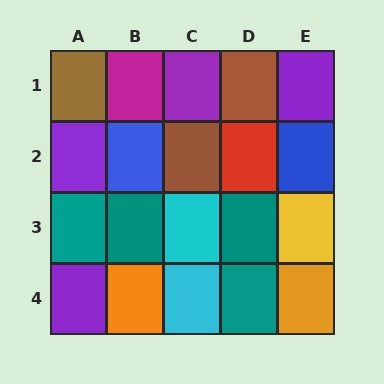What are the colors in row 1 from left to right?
Brown, magenta, purple, brown, purple.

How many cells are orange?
2 cells are orange.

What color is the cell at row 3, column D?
Teal.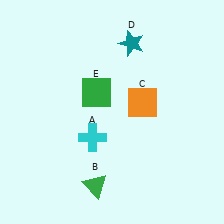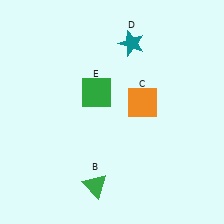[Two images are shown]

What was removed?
The cyan cross (A) was removed in Image 2.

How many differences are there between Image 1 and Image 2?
There is 1 difference between the two images.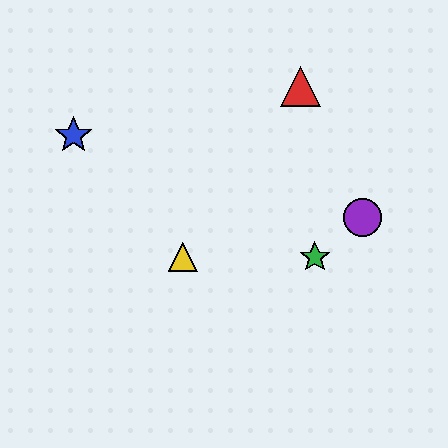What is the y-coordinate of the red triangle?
The red triangle is at y≈86.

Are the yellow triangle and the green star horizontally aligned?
Yes, both are at y≈257.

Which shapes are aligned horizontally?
The green star, the yellow triangle are aligned horizontally.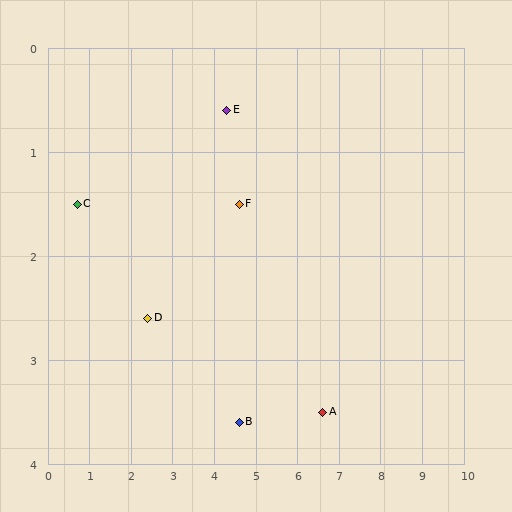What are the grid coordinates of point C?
Point C is at approximately (0.7, 1.5).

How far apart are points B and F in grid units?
Points B and F are about 2.1 grid units apart.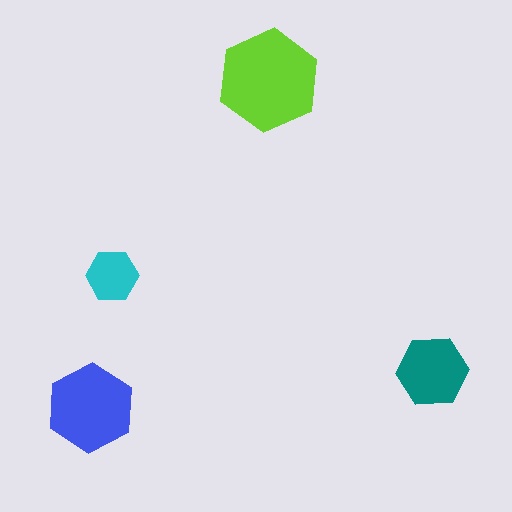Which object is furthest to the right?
The teal hexagon is rightmost.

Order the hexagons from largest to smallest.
the lime one, the blue one, the teal one, the cyan one.